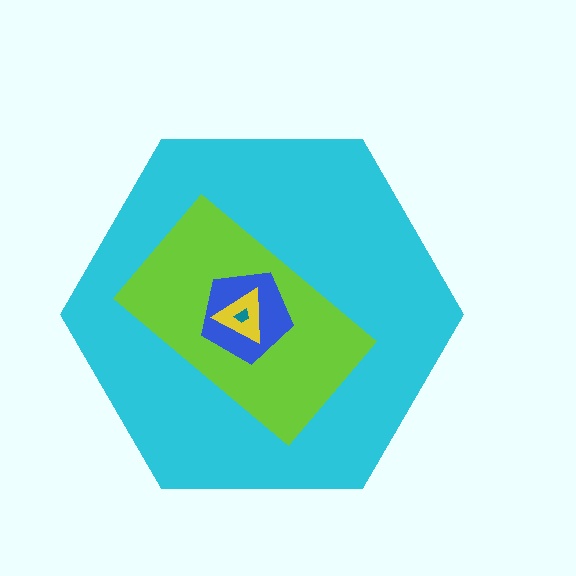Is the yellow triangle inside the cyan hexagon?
Yes.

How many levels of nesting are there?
5.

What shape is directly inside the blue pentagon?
The yellow triangle.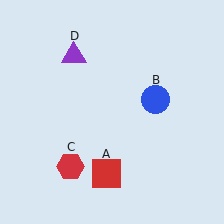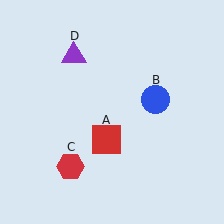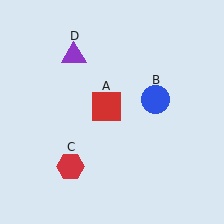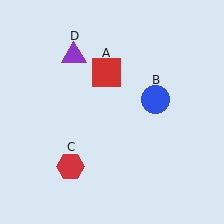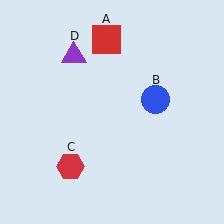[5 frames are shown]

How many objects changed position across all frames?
1 object changed position: red square (object A).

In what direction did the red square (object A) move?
The red square (object A) moved up.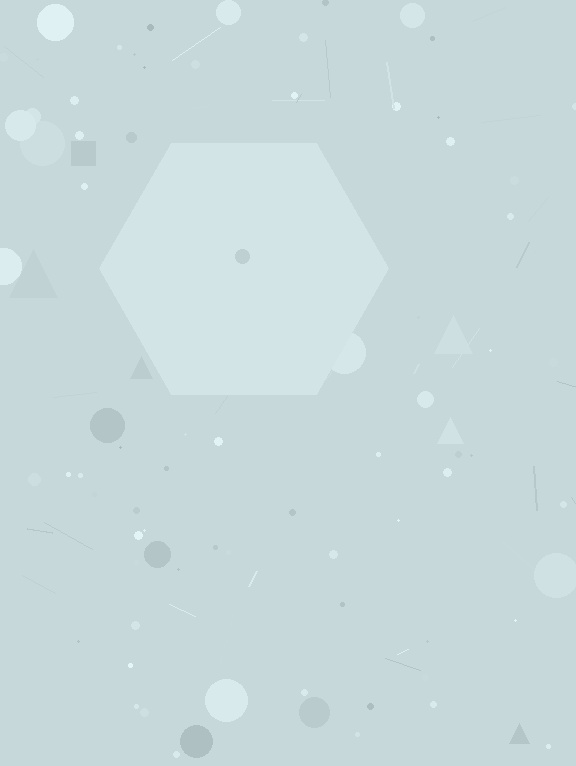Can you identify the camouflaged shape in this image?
The camouflaged shape is a hexagon.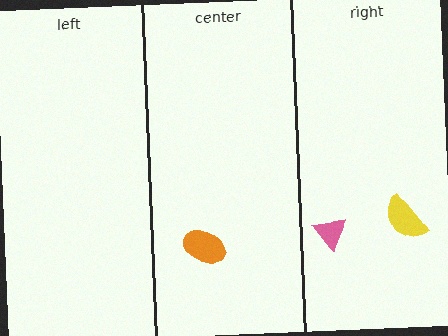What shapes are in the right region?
The pink triangle, the yellow semicircle.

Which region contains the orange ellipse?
The center region.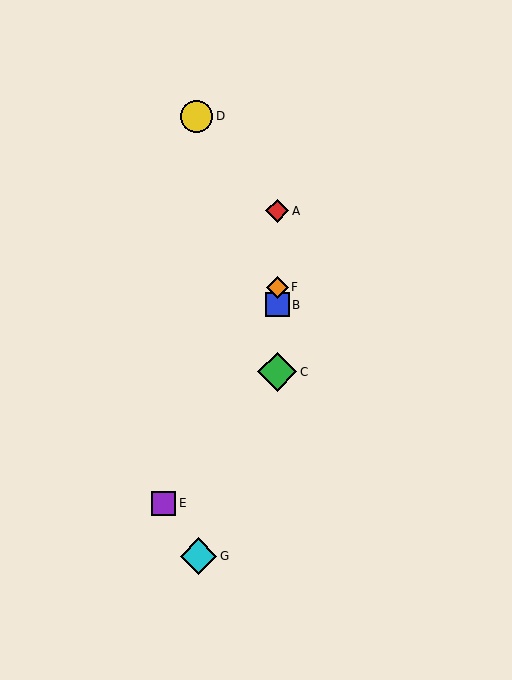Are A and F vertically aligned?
Yes, both are at x≈277.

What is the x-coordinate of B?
Object B is at x≈277.